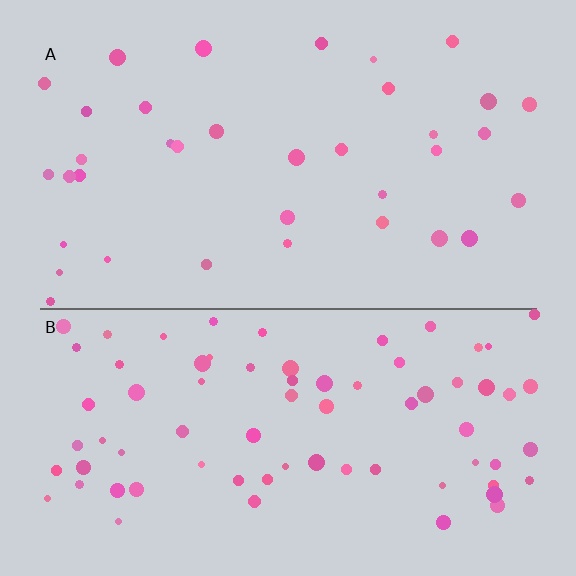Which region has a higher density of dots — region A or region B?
B (the bottom).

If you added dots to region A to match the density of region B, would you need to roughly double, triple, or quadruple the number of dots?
Approximately double.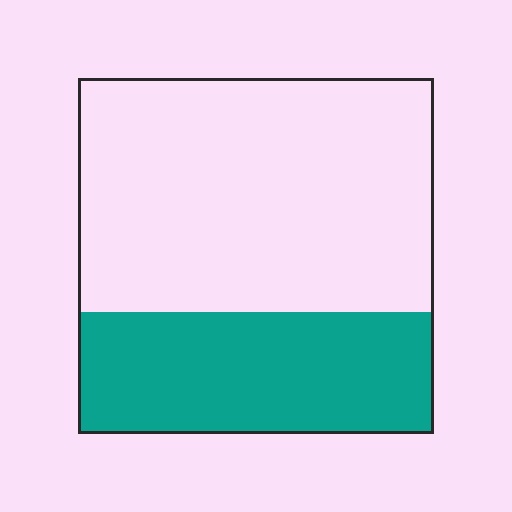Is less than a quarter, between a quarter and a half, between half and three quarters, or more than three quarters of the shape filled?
Between a quarter and a half.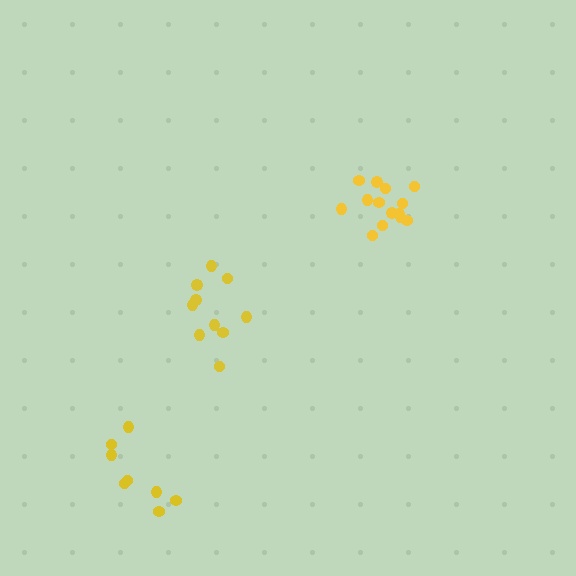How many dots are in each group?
Group 1: 10 dots, Group 2: 14 dots, Group 3: 8 dots (32 total).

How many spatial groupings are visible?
There are 3 spatial groupings.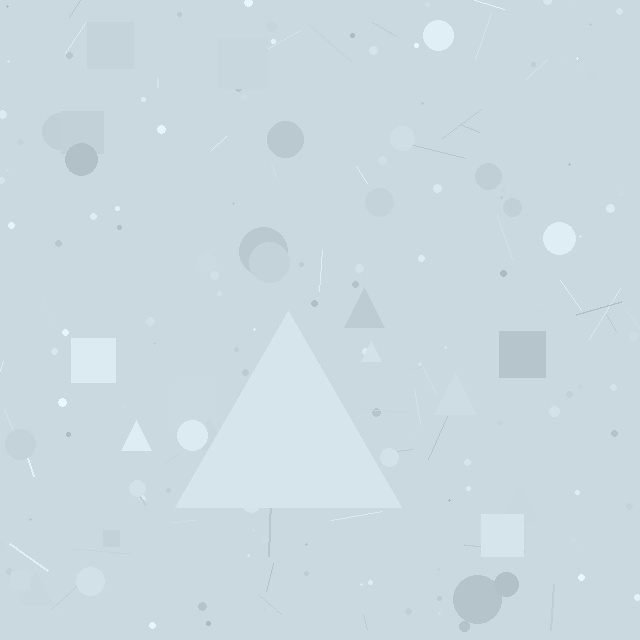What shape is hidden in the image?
A triangle is hidden in the image.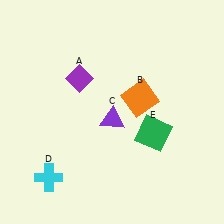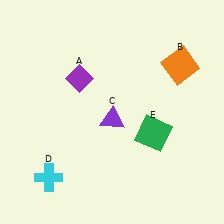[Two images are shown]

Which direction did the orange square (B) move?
The orange square (B) moved right.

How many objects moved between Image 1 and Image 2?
1 object moved between the two images.